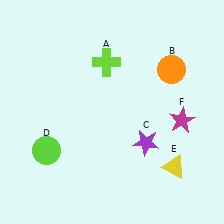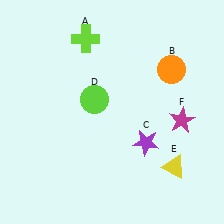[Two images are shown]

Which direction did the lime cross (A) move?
The lime cross (A) moved up.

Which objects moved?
The objects that moved are: the lime cross (A), the lime circle (D).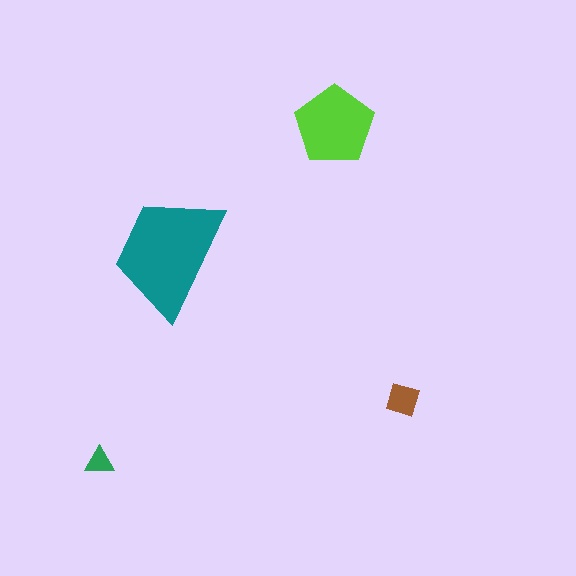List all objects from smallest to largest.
The green triangle, the brown square, the lime pentagon, the teal trapezoid.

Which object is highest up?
The lime pentagon is topmost.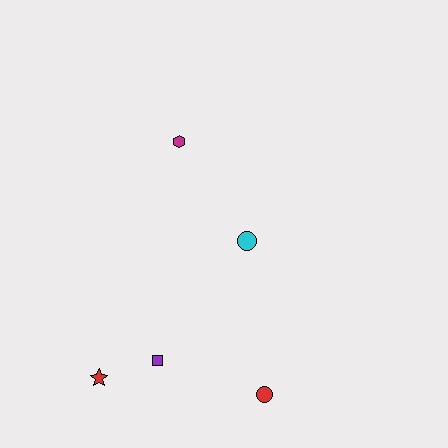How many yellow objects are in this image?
There are no yellow objects.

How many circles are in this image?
There are 2 circles.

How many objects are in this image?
There are 5 objects.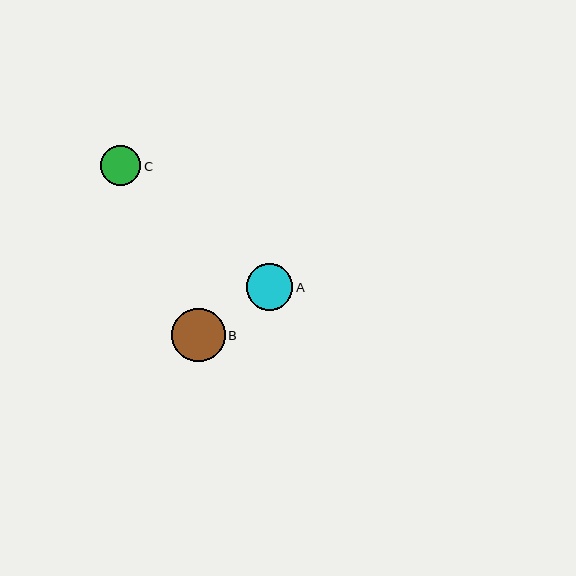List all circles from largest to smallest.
From largest to smallest: B, A, C.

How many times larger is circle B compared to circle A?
Circle B is approximately 1.2 times the size of circle A.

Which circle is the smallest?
Circle C is the smallest with a size of approximately 40 pixels.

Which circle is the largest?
Circle B is the largest with a size of approximately 54 pixels.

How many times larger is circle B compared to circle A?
Circle B is approximately 1.2 times the size of circle A.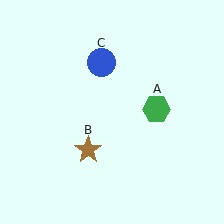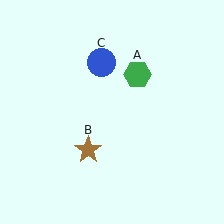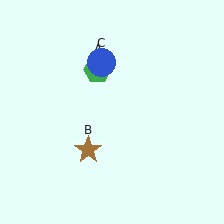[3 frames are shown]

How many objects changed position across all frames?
1 object changed position: green hexagon (object A).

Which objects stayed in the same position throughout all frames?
Brown star (object B) and blue circle (object C) remained stationary.